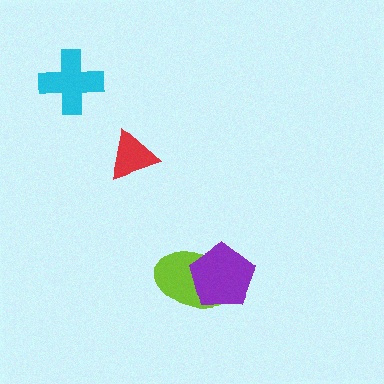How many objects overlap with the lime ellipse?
1 object overlaps with the lime ellipse.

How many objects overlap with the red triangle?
0 objects overlap with the red triangle.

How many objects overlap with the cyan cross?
0 objects overlap with the cyan cross.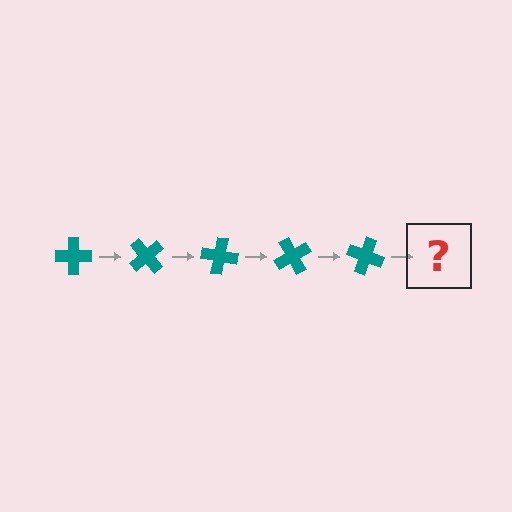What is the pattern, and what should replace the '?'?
The pattern is that the cross rotates 50 degrees each step. The '?' should be a teal cross rotated 250 degrees.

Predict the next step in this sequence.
The next step is a teal cross rotated 250 degrees.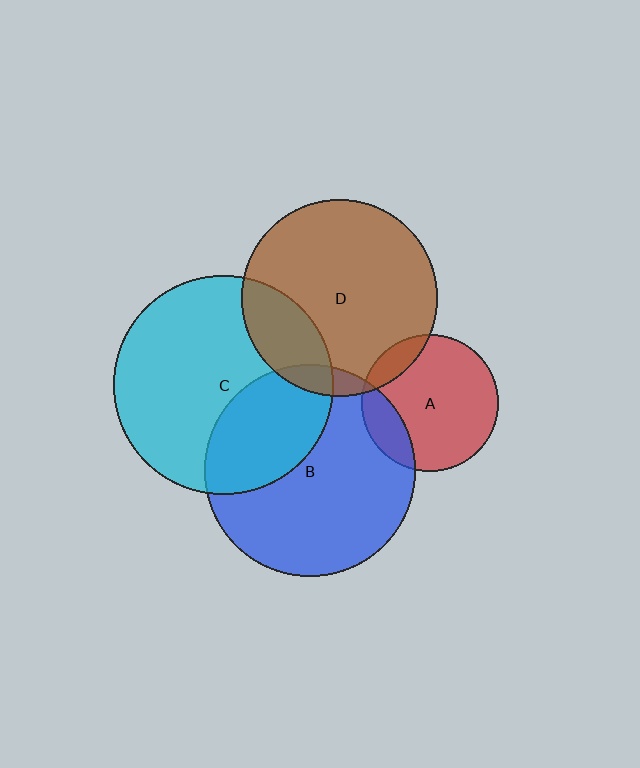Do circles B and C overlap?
Yes.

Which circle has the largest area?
Circle C (cyan).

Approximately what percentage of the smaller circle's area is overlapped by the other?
Approximately 35%.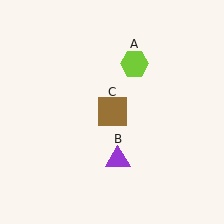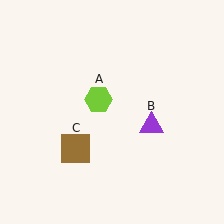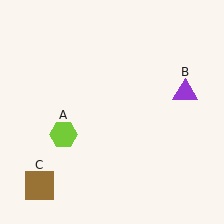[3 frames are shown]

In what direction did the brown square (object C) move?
The brown square (object C) moved down and to the left.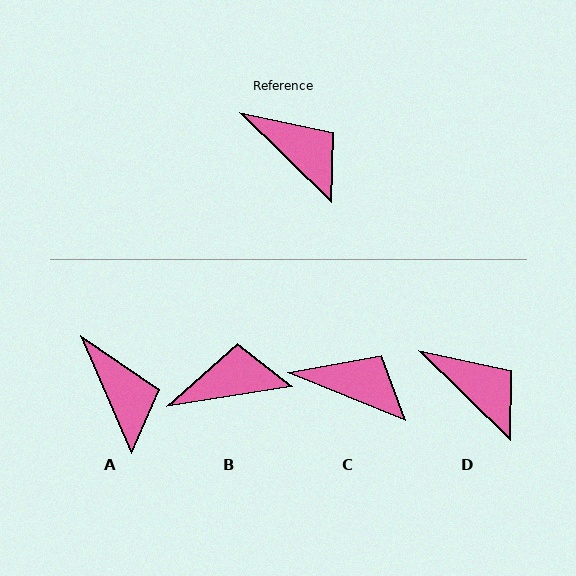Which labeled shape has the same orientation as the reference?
D.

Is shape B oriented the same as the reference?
No, it is off by about 53 degrees.